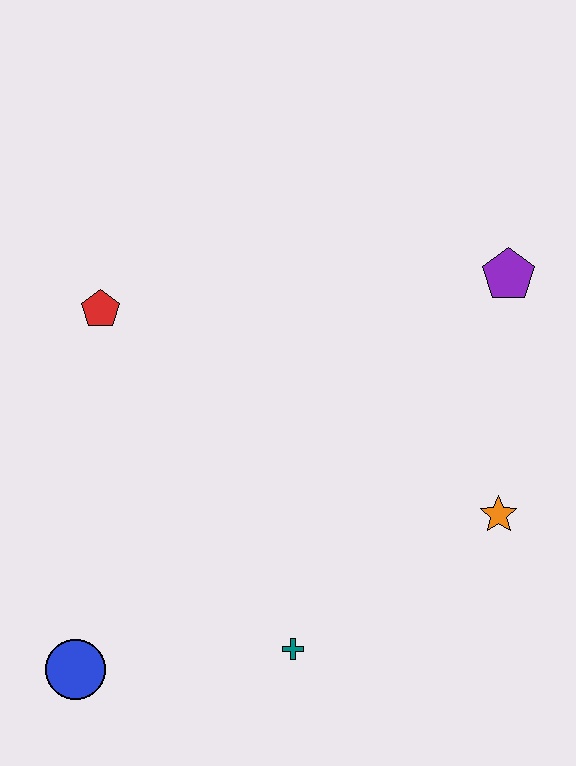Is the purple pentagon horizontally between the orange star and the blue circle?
No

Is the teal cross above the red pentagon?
No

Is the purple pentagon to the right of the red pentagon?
Yes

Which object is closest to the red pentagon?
The blue circle is closest to the red pentagon.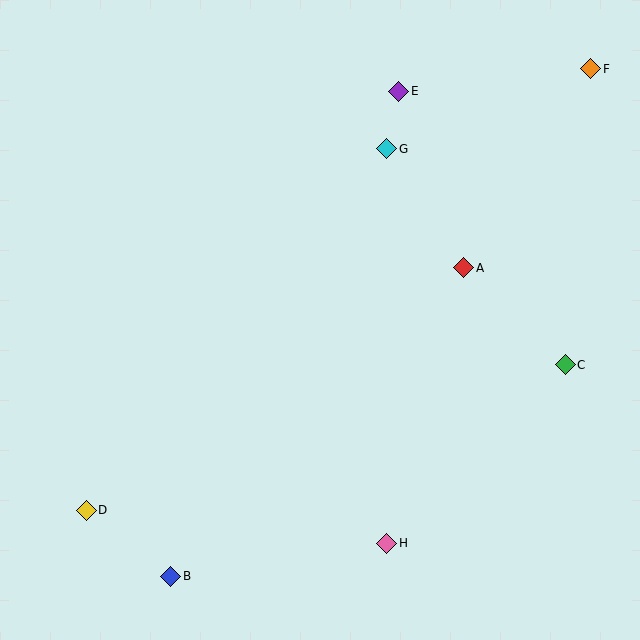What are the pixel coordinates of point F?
Point F is at (591, 69).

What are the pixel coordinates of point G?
Point G is at (387, 149).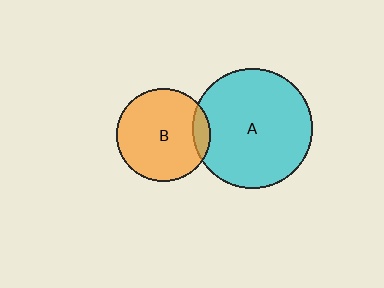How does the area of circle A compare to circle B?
Approximately 1.6 times.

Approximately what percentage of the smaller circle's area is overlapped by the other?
Approximately 10%.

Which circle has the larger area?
Circle A (cyan).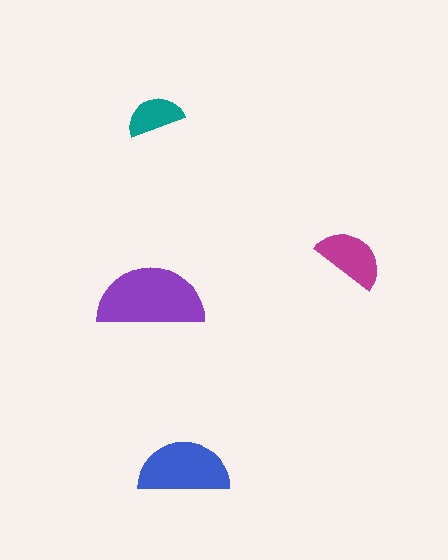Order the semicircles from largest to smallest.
the purple one, the blue one, the magenta one, the teal one.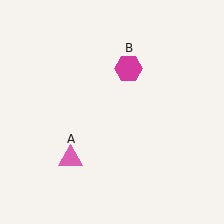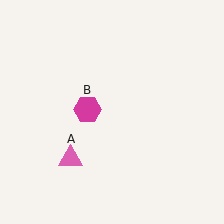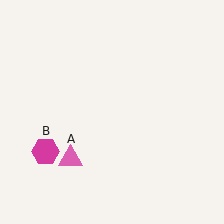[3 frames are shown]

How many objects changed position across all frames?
1 object changed position: magenta hexagon (object B).